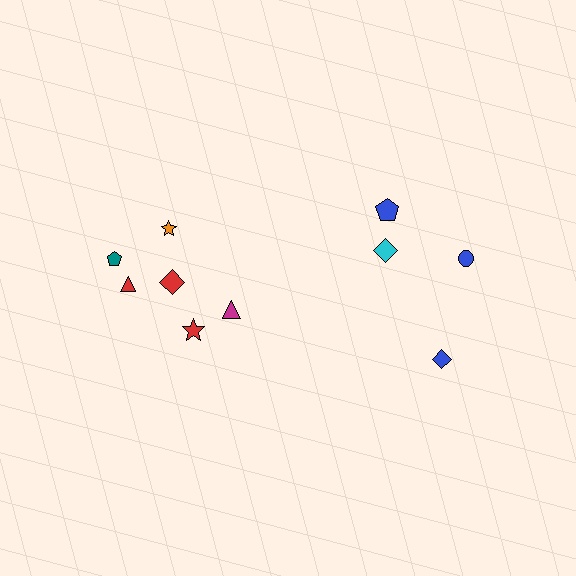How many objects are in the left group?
There are 6 objects.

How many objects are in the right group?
There are 4 objects.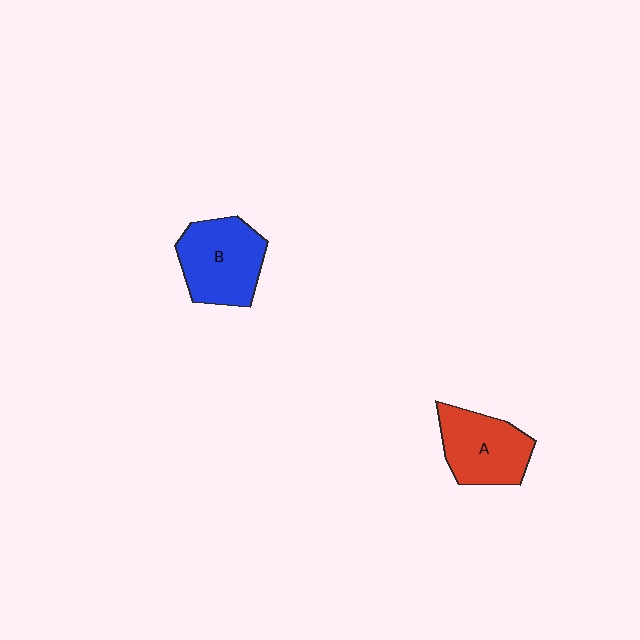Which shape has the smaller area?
Shape A (red).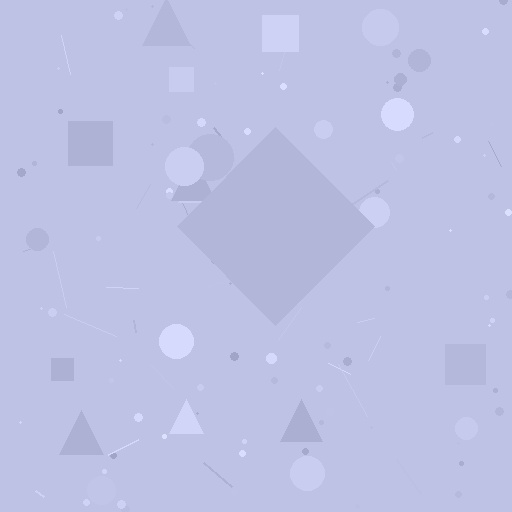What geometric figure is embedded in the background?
A diamond is embedded in the background.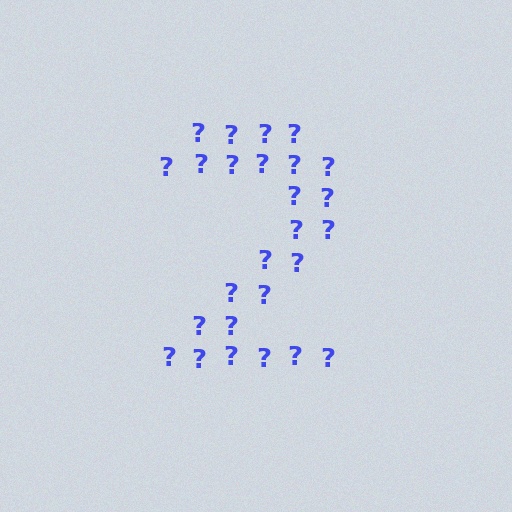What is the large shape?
The large shape is the digit 2.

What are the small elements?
The small elements are question marks.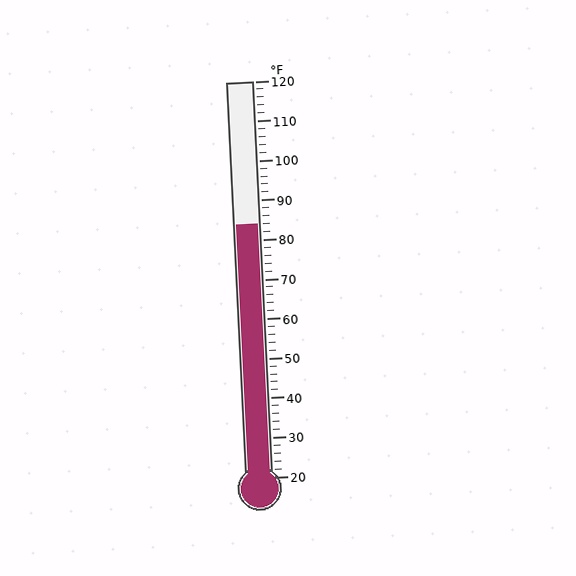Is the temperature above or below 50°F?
The temperature is above 50°F.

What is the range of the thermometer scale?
The thermometer scale ranges from 20°F to 120°F.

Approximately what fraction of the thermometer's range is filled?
The thermometer is filled to approximately 65% of its range.